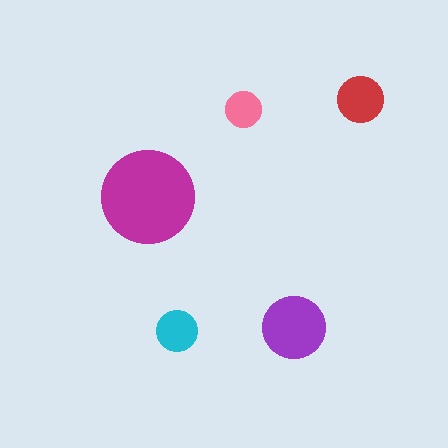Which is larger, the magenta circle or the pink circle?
The magenta one.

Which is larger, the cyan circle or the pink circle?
The cyan one.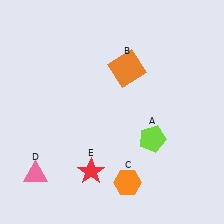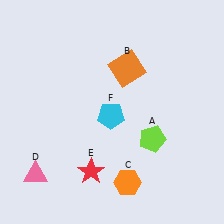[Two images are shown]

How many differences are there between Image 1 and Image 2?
There is 1 difference between the two images.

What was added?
A cyan pentagon (F) was added in Image 2.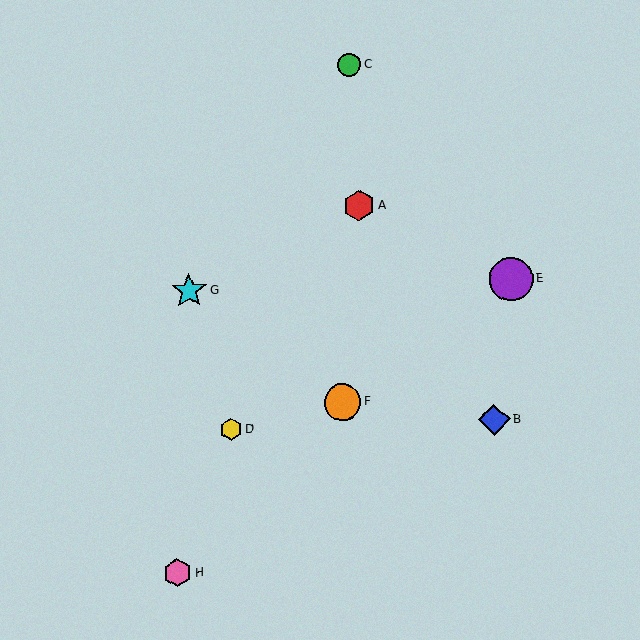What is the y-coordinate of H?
Object H is at y≈573.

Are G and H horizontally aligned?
No, G is at y≈291 and H is at y≈573.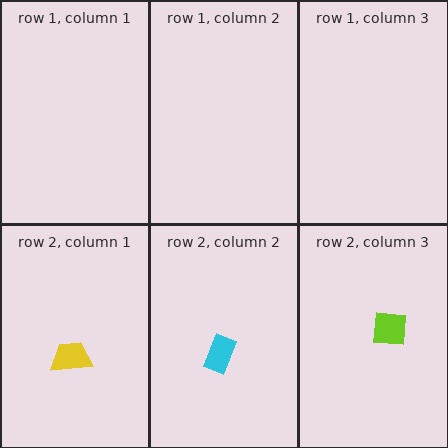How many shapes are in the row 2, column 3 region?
1.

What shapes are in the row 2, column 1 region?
The yellow trapezoid.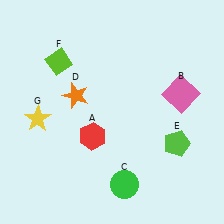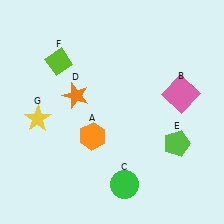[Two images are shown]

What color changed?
The hexagon (A) changed from red in Image 1 to orange in Image 2.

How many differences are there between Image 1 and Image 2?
There is 1 difference between the two images.